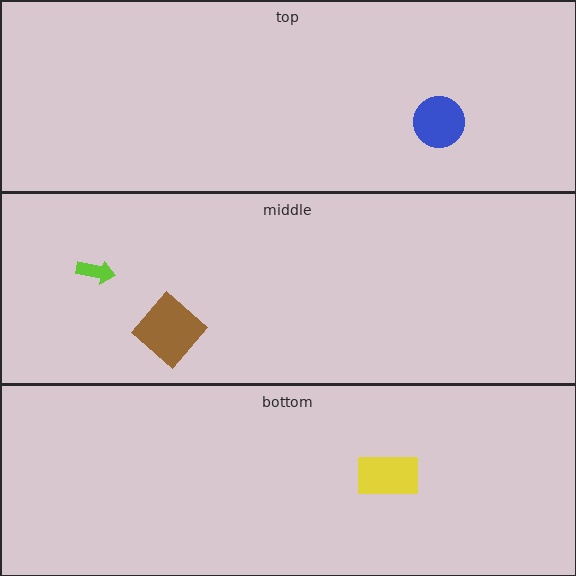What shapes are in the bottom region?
The yellow rectangle.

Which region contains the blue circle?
The top region.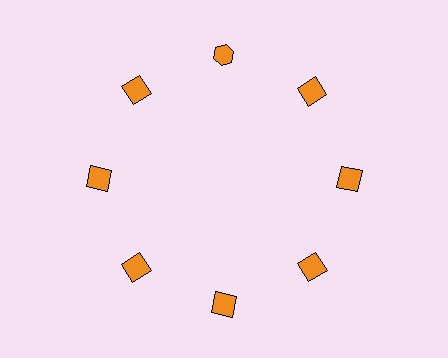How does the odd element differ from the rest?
It has a different shape: hexagon instead of square.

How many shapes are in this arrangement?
There are 8 shapes arranged in a ring pattern.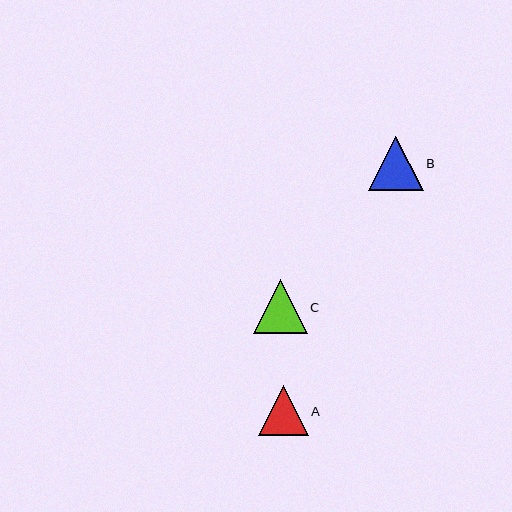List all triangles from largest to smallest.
From largest to smallest: B, C, A.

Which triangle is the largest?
Triangle B is the largest with a size of approximately 54 pixels.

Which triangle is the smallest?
Triangle A is the smallest with a size of approximately 50 pixels.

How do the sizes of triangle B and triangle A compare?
Triangle B and triangle A are approximately the same size.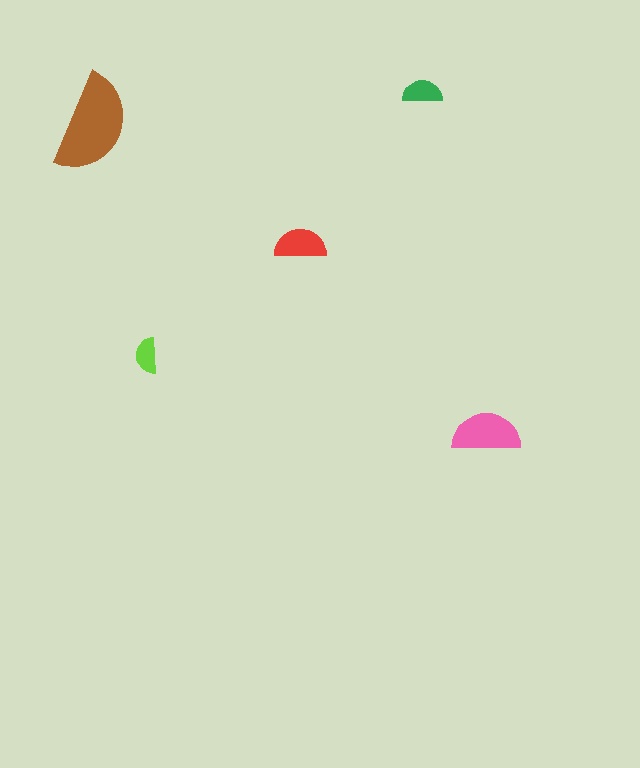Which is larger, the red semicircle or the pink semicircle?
The pink one.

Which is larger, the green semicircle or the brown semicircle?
The brown one.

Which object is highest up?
The green semicircle is topmost.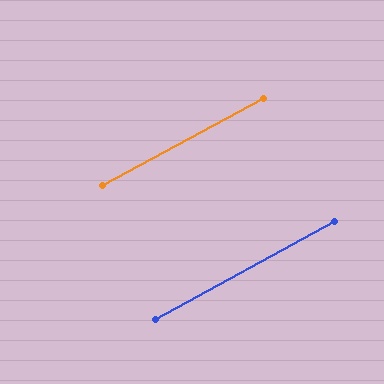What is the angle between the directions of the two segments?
Approximately 0 degrees.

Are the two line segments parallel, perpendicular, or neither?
Parallel — their directions differ by only 0.2°.